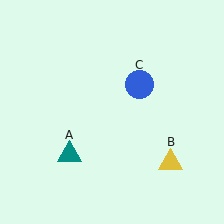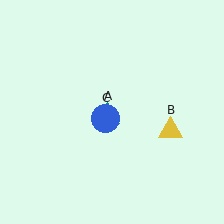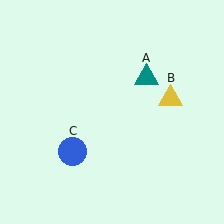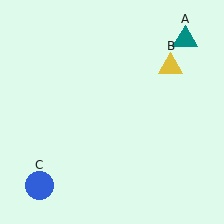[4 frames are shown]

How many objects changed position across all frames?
3 objects changed position: teal triangle (object A), yellow triangle (object B), blue circle (object C).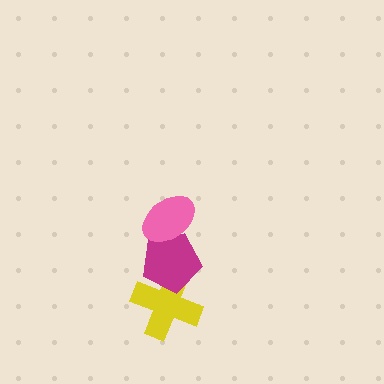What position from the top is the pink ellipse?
The pink ellipse is 1st from the top.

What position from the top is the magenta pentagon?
The magenta pentagon is 2nd from the top.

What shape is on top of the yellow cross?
The magenta pentagon is on top of the yellow cross.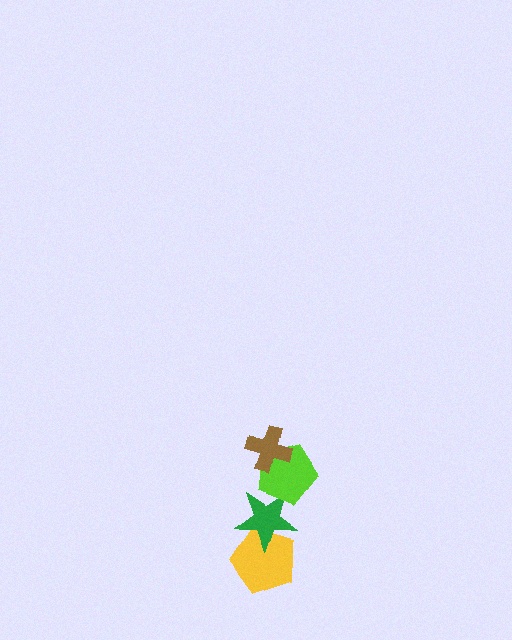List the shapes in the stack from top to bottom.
From top to bottom: the brown cross, the lime pentagon, the green star, the yellow pentagon.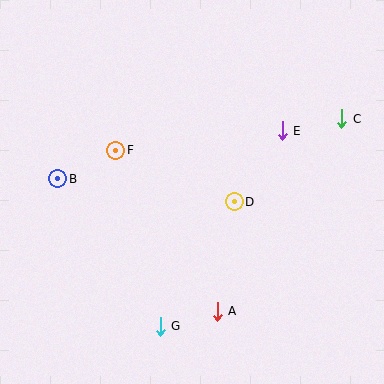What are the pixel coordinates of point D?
Point D is at (234, 202).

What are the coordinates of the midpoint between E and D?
The midpoint between E and D is at (258, 166).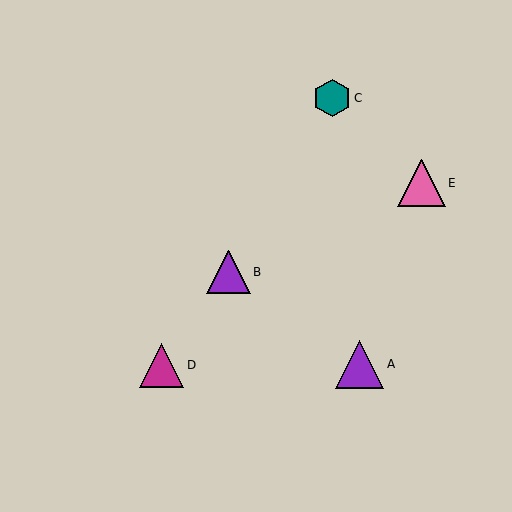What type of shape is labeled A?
Shape A is a purple triangle.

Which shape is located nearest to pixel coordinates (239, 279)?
The purple triangle (labeled B) at (228, 272) is nearest to that location.